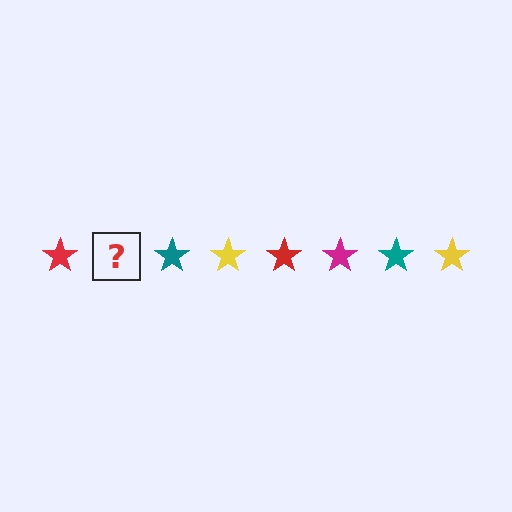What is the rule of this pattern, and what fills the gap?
The rule is that the pattern cycles through red, magenta, teal, yellow stars. The gap should be filled with a magenta star.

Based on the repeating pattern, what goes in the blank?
The blank should be a magenta star.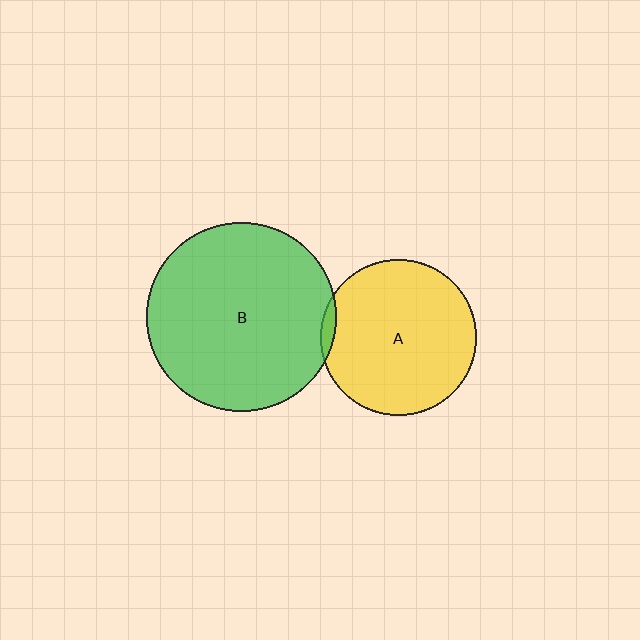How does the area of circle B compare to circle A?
Approximately 1.5 times.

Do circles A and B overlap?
Yes.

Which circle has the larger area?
Circle B (green).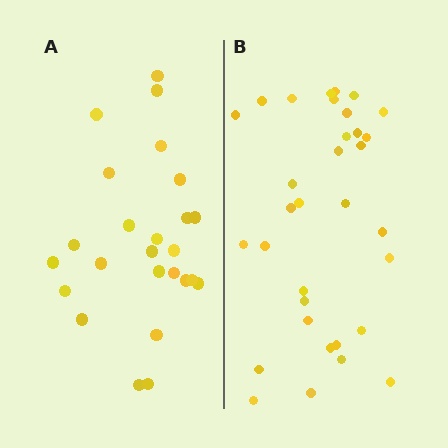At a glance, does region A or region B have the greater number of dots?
Region B (the right region) has more dots.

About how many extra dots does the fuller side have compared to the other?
Region B has roughly 8 or so more dots than region A.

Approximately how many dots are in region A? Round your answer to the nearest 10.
About 20 dots. (The exact count is 25, which rounds to 20.)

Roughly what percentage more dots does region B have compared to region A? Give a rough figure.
About 30% more.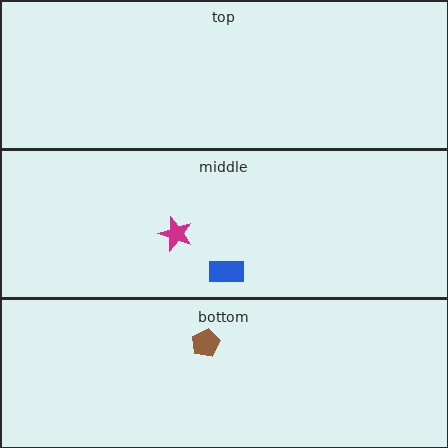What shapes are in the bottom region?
The brown pentagon.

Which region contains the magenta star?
The middle region.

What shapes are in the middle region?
The magenta star, the blue rectangle.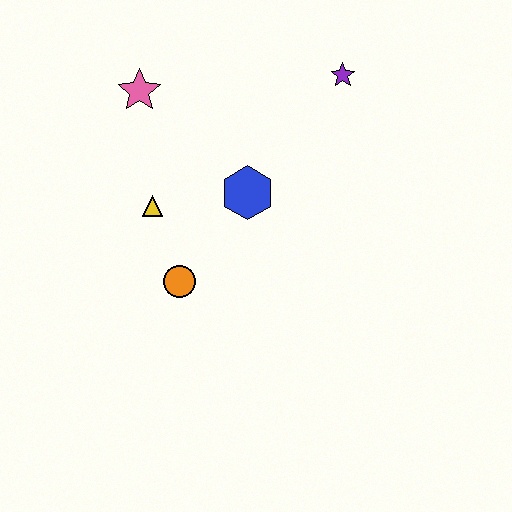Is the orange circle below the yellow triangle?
Yes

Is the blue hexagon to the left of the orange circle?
No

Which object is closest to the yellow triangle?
The orange circle is closest to the yellow triangle.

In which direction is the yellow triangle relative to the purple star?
The yellow triangle is to the left of the purple star.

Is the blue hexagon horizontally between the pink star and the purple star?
Yes